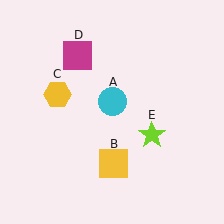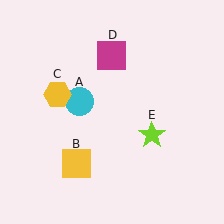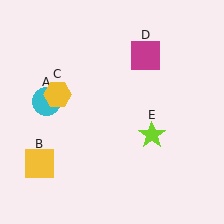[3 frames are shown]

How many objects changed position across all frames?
3 objects changed position: cyan circle (object A), yellow square (object B), magenta square (object D).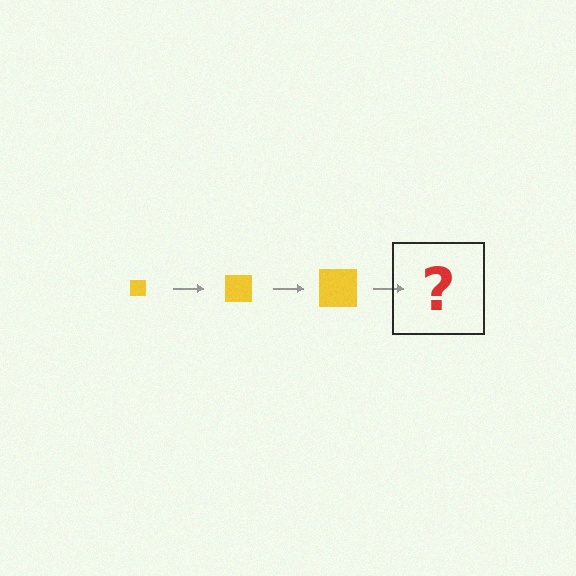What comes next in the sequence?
The next element should be a yellow square, larger than the previous one.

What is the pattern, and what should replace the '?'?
The pattern is that the square gets progressively larger each step. The '?' should be a yellow square, larger than the previous one.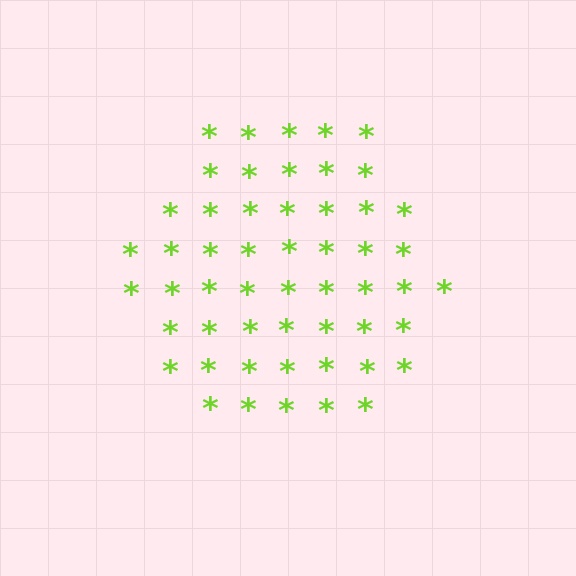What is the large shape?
The large shape is a hexagon.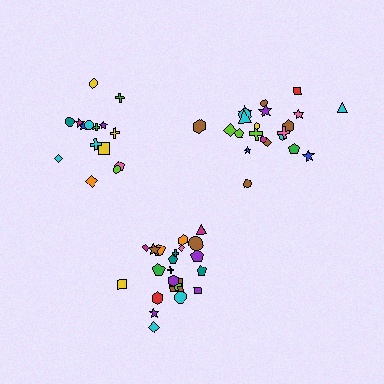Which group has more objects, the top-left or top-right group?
The top-right group.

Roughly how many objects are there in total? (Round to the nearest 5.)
Roughly 60 objects in total.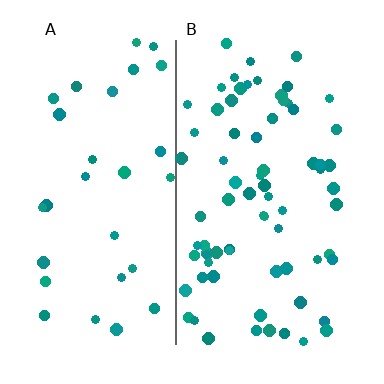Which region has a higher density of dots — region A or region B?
B (the right).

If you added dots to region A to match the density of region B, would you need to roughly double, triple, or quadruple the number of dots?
Approximately double.